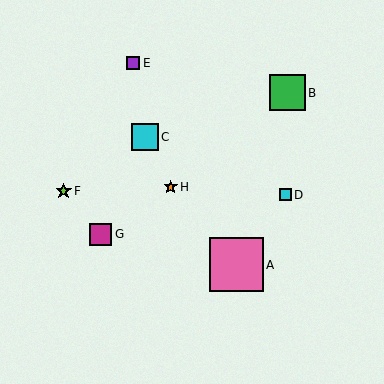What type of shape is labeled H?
Shape H is an orange star.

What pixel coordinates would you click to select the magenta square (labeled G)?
Click at (101, 234) to select the magenta square G.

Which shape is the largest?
The pink square (labeled A) is the largest.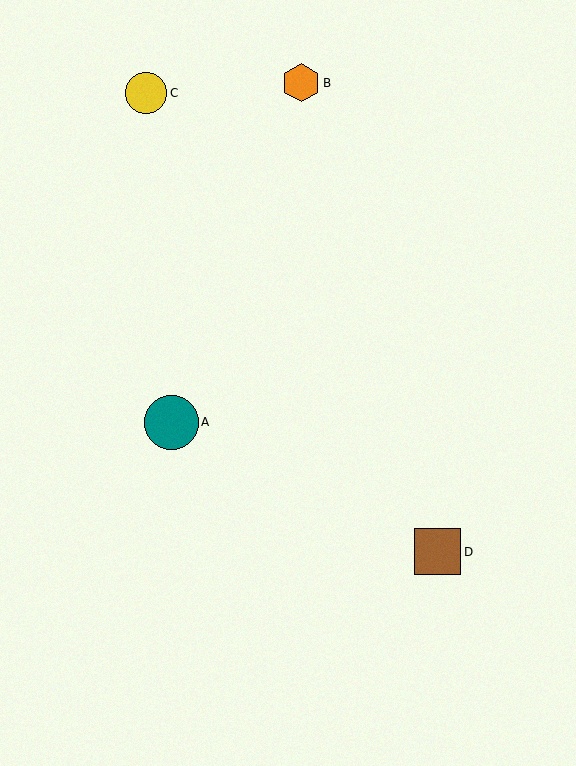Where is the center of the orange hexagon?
The center of the orange hexagon is at (301, 83).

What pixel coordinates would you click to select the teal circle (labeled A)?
Click at (171, 422) to select the teal circle A.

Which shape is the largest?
The teal circle (labeled A) is the largest.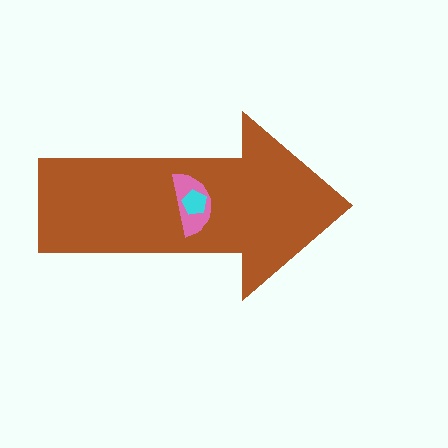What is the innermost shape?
The cyan pentagon.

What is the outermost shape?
The brown arrow.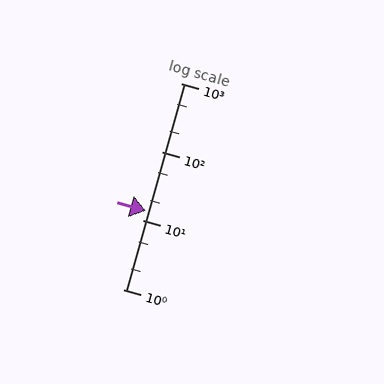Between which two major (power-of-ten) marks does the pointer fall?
The pointer is between 10 and 100.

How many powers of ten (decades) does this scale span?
The scale spans 3 decades, from 1 to 1000.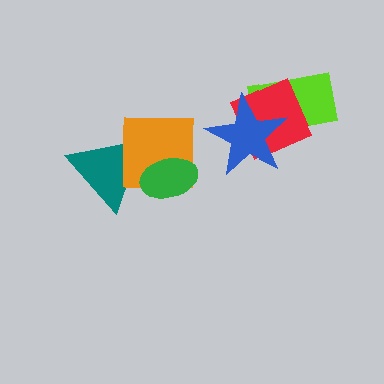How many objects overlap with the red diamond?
2 objects overlap with the red diamond.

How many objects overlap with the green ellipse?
2 objects overlap with the green ellipse.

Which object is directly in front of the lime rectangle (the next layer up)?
The red diamond is directly in front of the lime rectangle.